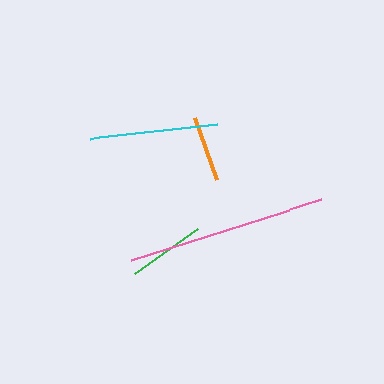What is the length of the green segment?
The green segment is approximately 77 pixels long.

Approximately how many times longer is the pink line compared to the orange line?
The pink line is approximately 3.0 times the length of the orange line.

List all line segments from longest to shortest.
From longest to shortest: pink, cyan, green, orange.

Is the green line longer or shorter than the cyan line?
The cyan line is longer than the green line.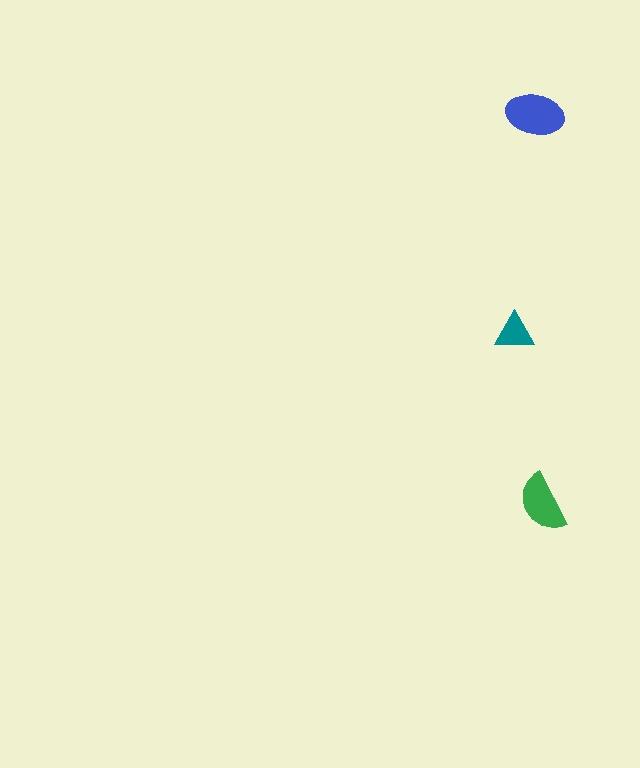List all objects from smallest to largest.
The teal triangle, the green semicircle, the blue ellipse.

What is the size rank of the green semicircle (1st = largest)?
2nd.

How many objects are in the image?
There are 3 objects in the image.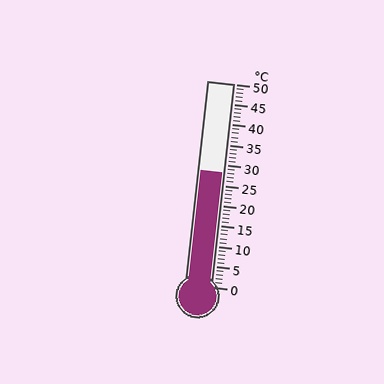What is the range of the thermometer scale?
The thermometer scale ranges from 0°C to 50°C.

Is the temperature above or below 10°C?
The temperature is above 10°C.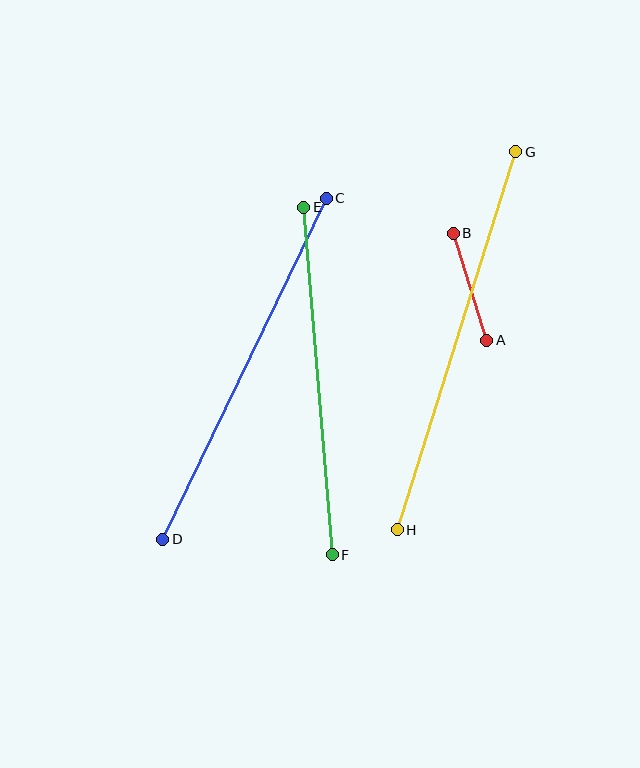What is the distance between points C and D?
The distance is approximately 378 pixels.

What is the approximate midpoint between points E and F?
The midpoint is at approximately (318, 381) pixels.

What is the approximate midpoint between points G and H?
The midpoint is at approximately (456, 341) pixels.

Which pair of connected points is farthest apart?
Points G and H are farthest apart.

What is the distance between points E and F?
The distance is approximately 349 pixels.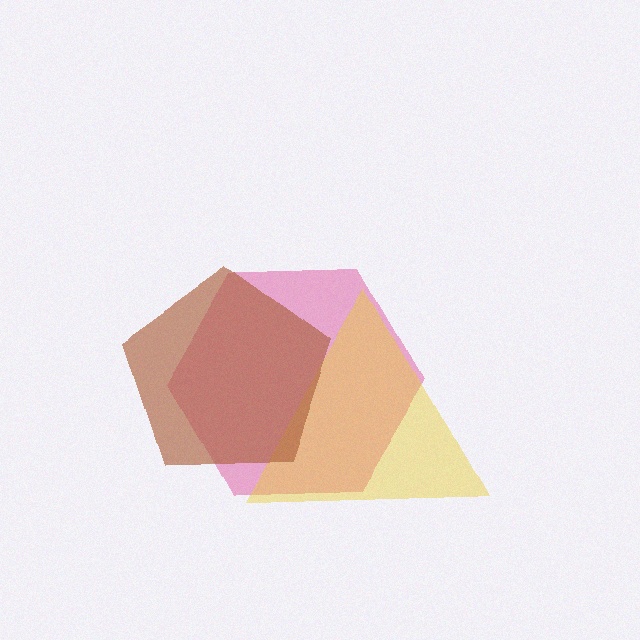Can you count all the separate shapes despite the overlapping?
Yes, there are 3 separate shapes.